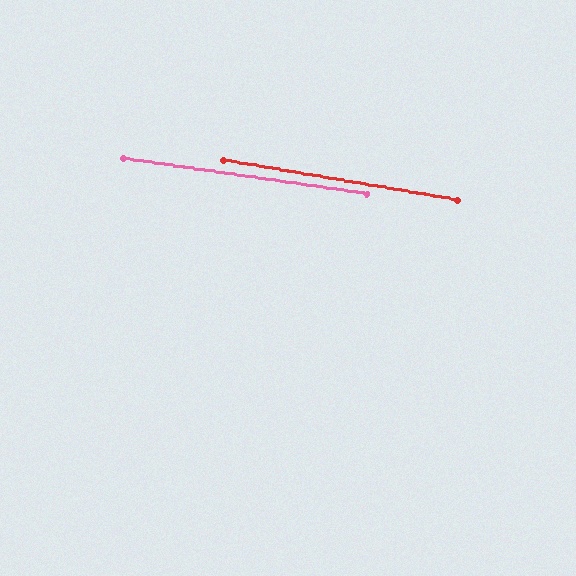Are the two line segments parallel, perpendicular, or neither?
Parallel — their directions differ by only 1.6°.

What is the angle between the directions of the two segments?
Approximately 2 degrees.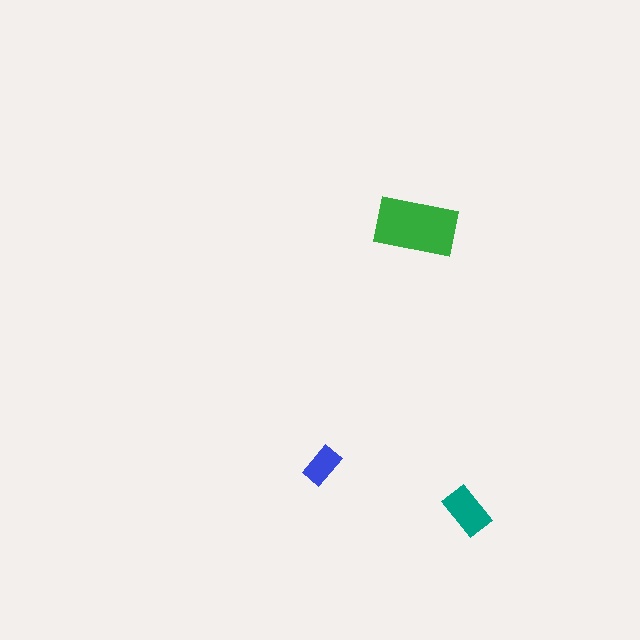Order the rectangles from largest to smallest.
the green one, the teal one, the blue one.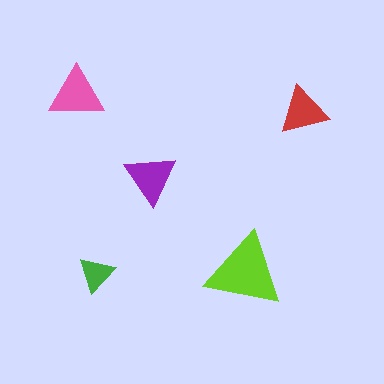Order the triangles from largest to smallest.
the lime one, the pink one, the purple one, the red one, the green one.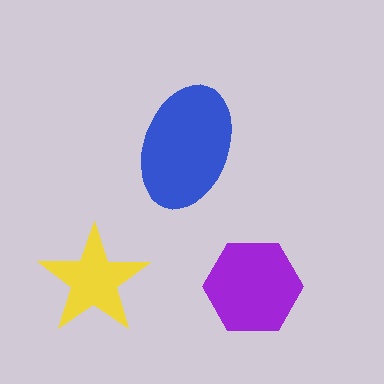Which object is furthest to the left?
The yellow star is leftmost.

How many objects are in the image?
There are 3 objects in the image.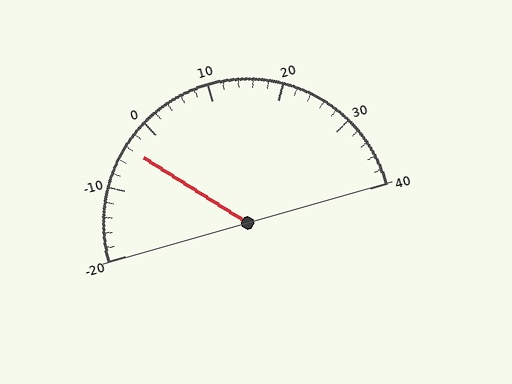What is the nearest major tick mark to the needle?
The nearest major tick mark is 0.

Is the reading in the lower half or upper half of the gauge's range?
The reading is in the lower half of the range (-20 to 40).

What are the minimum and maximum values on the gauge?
The gauge ranges from -20 to 40.